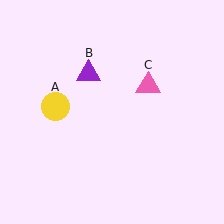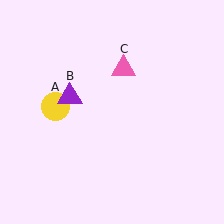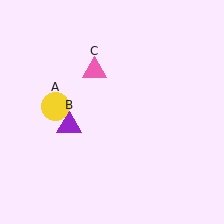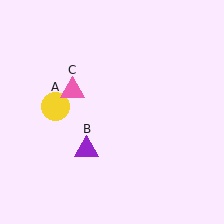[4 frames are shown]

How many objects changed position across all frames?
2 objects changed position: purple triangle (object B), pink triangle (object C).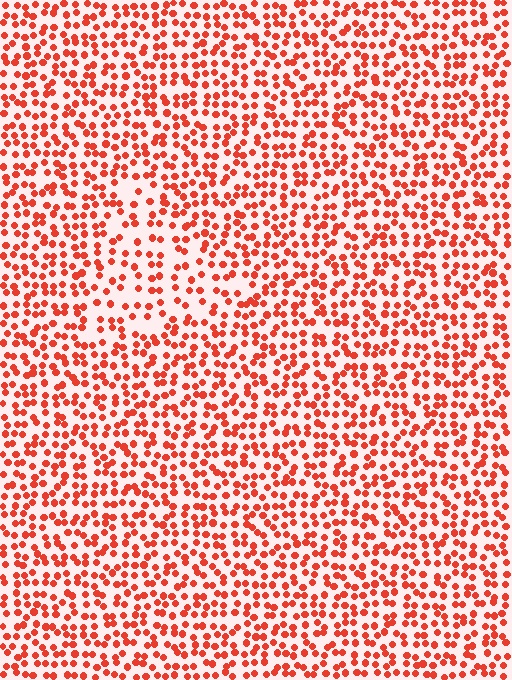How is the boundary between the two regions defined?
The boundary is defined by a change in element density (approximately 1.7x ratio). All elements are the same color, size, and shape.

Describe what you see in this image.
The image contains small red elements arranged at two different densities. A triangle-shaped region is visible where the elements are less densely packed than the surrounding area.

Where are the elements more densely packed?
The elements are more densely packed outside the triangle boundary.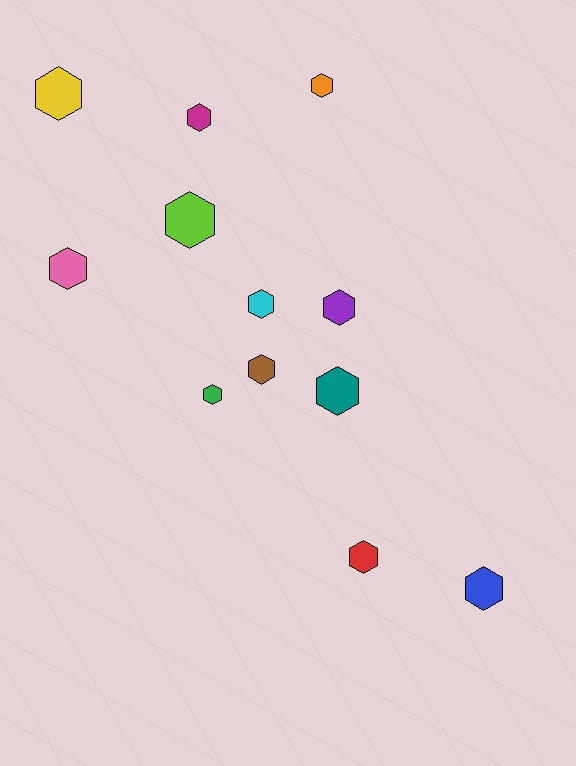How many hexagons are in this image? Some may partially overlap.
There are 12 hexagons.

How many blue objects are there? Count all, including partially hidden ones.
There is 1 blue object.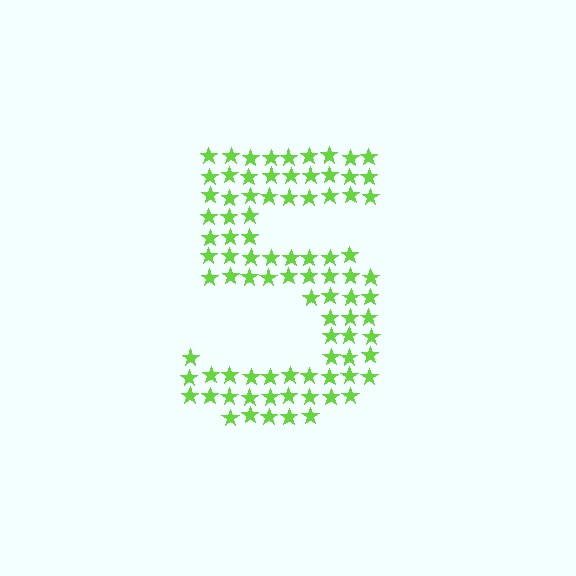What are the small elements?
The small elements are stars.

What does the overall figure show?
The overall figure shows the digit 5.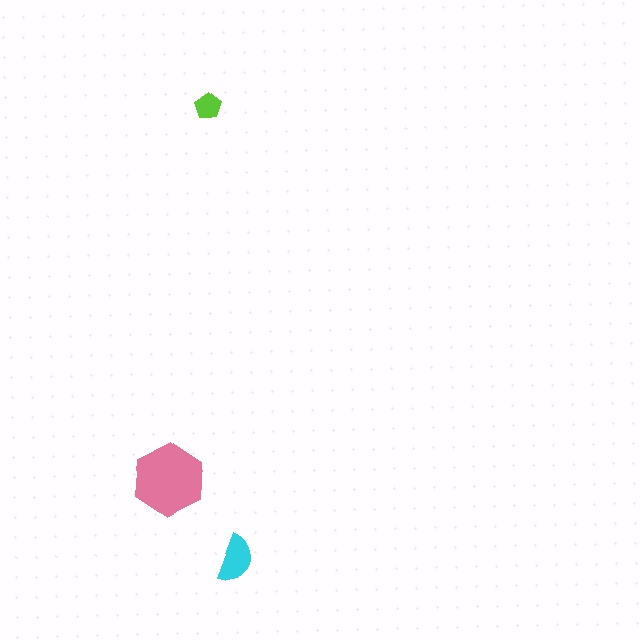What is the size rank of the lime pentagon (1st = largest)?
3rd.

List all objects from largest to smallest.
The pink hexagon, the cyan semicircle, the lime pentagon.